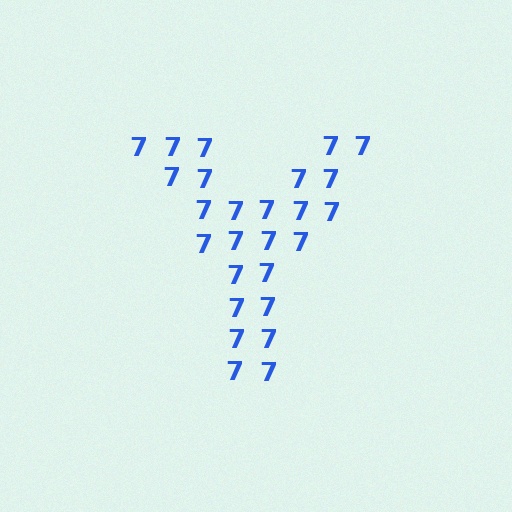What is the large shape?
The large shape is the letter Y.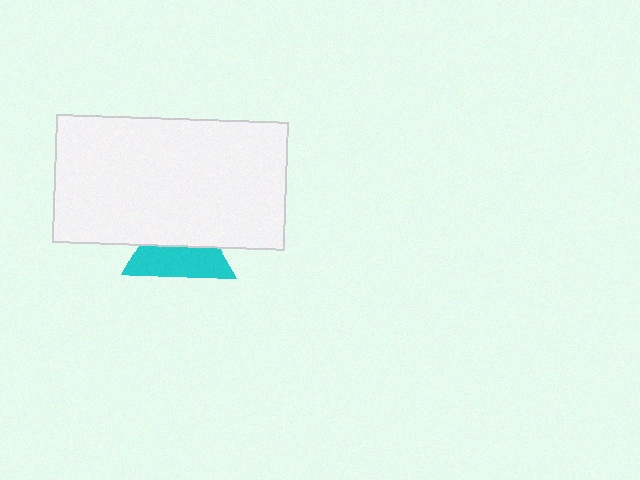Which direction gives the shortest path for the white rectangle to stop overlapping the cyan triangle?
Moving up gives the shortest separation.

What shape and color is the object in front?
The object in front is a white rectangle.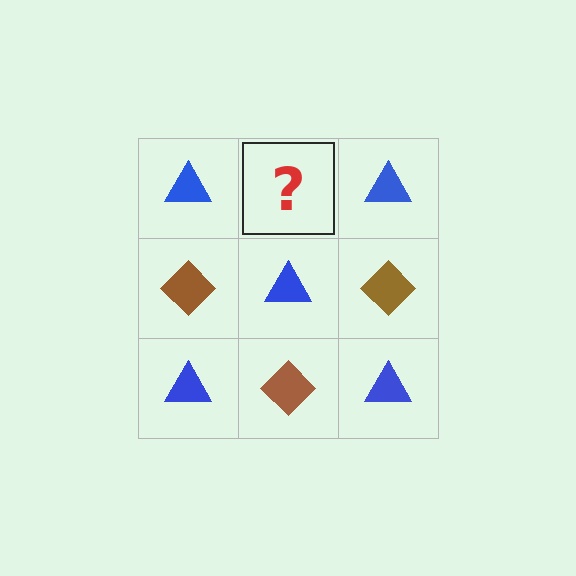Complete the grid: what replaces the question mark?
The question mark should be replaced with a brown diamond.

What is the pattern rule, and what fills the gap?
The rule is that it alternates blue triangle and brown diamond in a checkerboard pattern. The gap should be filled with a brown diamond.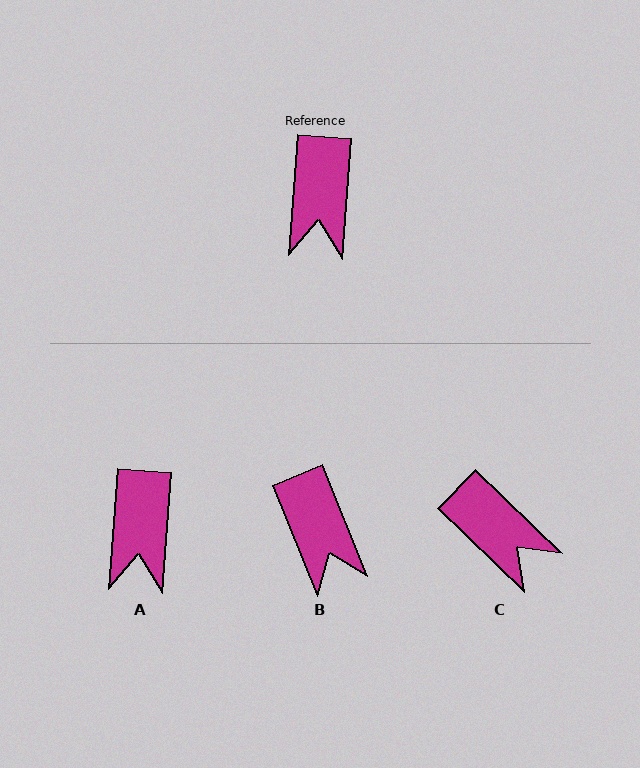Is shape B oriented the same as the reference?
No, it is off by about 27 degrees.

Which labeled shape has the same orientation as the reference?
A.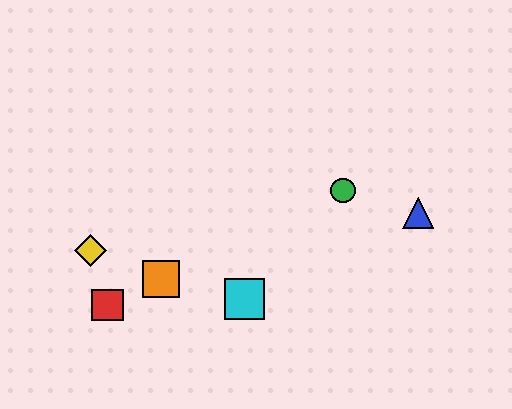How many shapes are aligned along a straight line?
4 shapes (the red square, the green circle, the purple diamond, the orange square) are aligned along a straight line.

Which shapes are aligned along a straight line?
The red square, the green circle, the purple diamond, the orange square are aligned along a straight line.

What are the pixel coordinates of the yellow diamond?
The yellow diamond is at (90, 250).